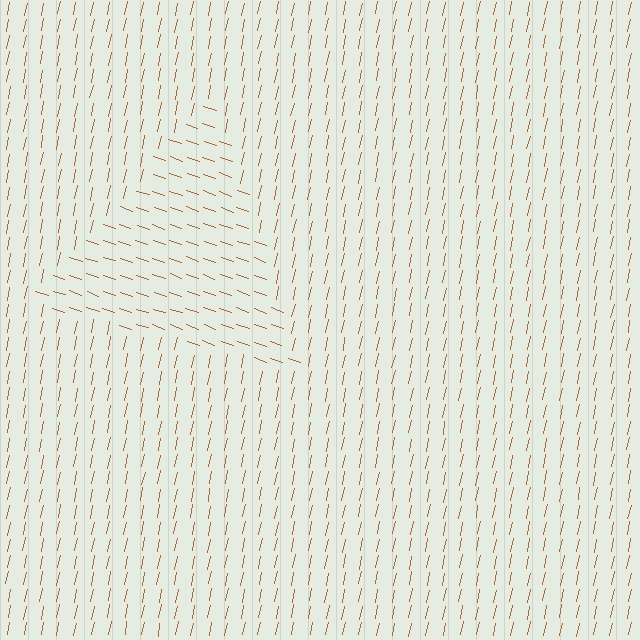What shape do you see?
I see a triangle.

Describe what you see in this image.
The image is filled with small brown line segments. A triangle region in the image has lines oriented differently from the surrounding lines, creating a visible texture boundary.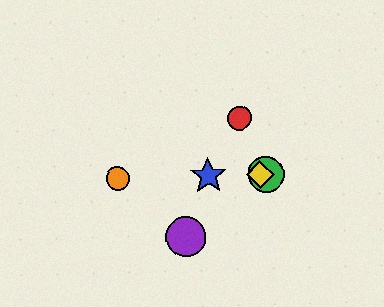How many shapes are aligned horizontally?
4 shapes (the blue star, the green circle, the yellow diamond, the orange circle) are aligned horizontally.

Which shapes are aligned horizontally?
The blue star, the green circle, the yellow diamond, the orange circle are aligned horizontally.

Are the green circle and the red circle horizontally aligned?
No, the green circle is at y≈174 and the red circle is at y≈118.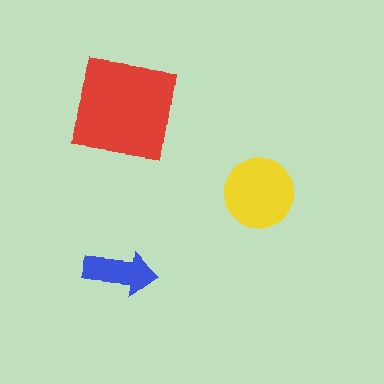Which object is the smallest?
The blue arrow.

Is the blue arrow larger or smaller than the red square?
Smaller.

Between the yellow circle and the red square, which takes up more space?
The red square.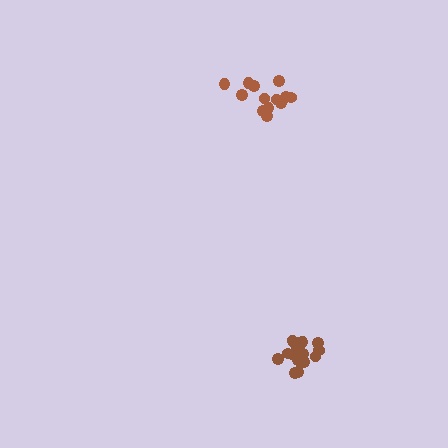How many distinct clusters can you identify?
There are 2 distinct clusters.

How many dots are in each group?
Group 1: 16 dots, Group 2: 13 dots (29 total).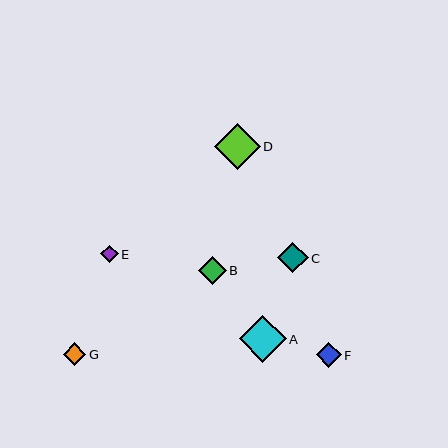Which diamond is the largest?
Diamond A is the largest with a size of approximately 47 pixels.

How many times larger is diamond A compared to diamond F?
Diamond A is approximately 1.9 times the size of diamond F.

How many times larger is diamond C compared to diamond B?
Diamond C is approximately 1.1 times the size of diamond B.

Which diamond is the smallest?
Diamond E is the smallest with a size of approximately 17 pixels.